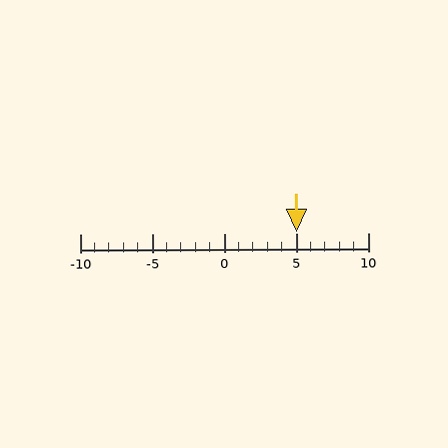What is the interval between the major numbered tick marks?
The major tick marks are spaced 5 units apart.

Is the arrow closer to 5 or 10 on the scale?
The arrow is closer to 5.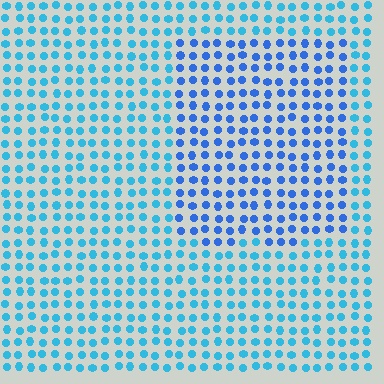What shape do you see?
I see a rectangle.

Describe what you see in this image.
The image is filled with small cyan elements in a uniform arrangement. A rectangle-shaped region is visible where the elements are tinted to a slightly different hue, forming a subtle color boundary.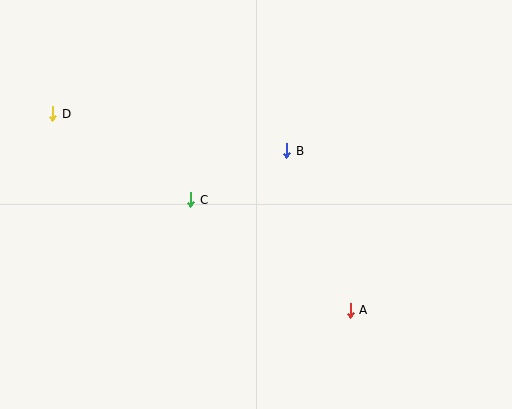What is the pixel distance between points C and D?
The distance between C and D is 162 pixels.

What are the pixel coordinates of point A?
Point A is at (350, 310).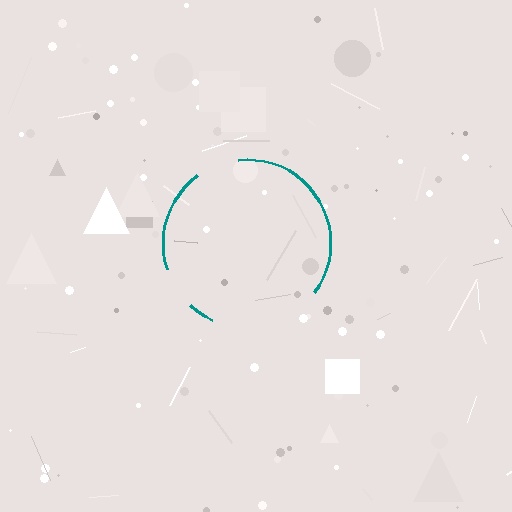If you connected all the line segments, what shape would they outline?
They would outline a circle.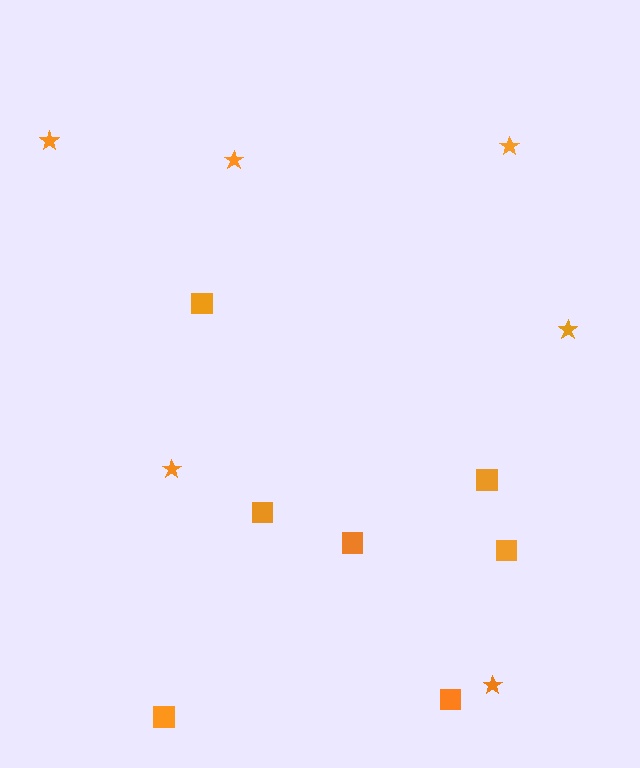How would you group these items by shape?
There are 2 groups: one group of squares (7) and one group of stars (6).